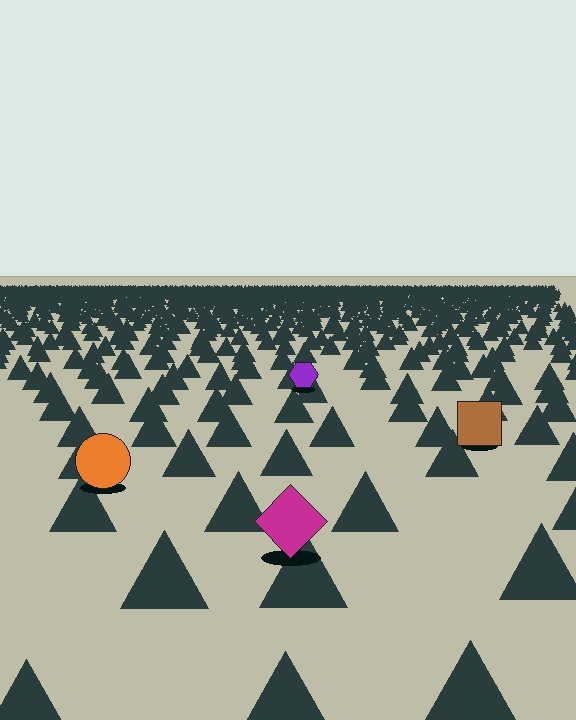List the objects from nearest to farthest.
From nearest to farthest: the magenta diamond, the orange circle, the brown square, the purple hexagon.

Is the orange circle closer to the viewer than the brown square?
Yes. The orange circle is closer — you can tell from the texture gradient: the ground texture is coarser near it.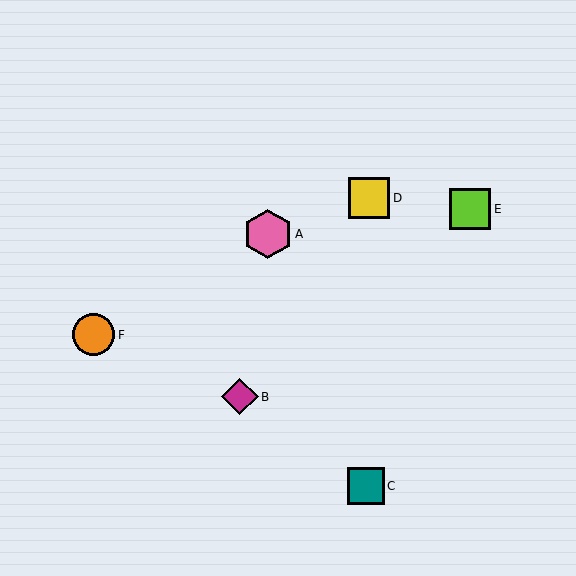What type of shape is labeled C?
Shape C is a teal square.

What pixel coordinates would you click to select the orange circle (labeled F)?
Click at (94, 335) to select the orange circle F.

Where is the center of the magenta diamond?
The center of the magenta diamond is at (240, 397).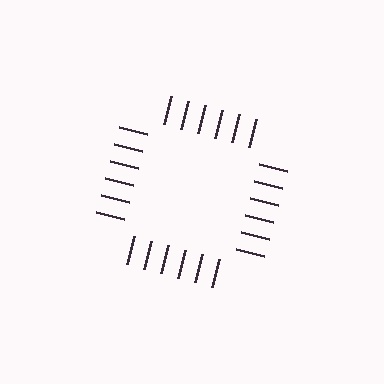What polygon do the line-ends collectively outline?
An illusory square — the line segments terminate on its edges but no continuous stroke is drawn.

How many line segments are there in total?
24 — 6 along each of the 4 edges.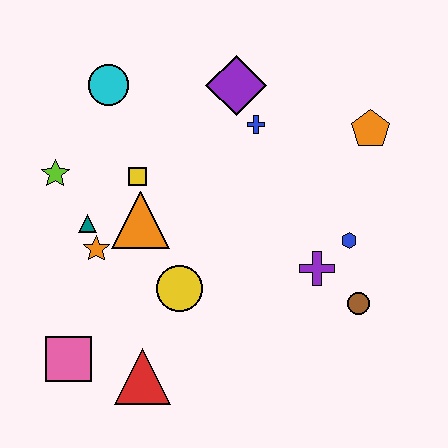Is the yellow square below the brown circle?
No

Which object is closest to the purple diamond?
The blue cross is closest to the purple diamond.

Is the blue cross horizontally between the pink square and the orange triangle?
No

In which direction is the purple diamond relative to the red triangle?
The purple diamond is above the red triangle.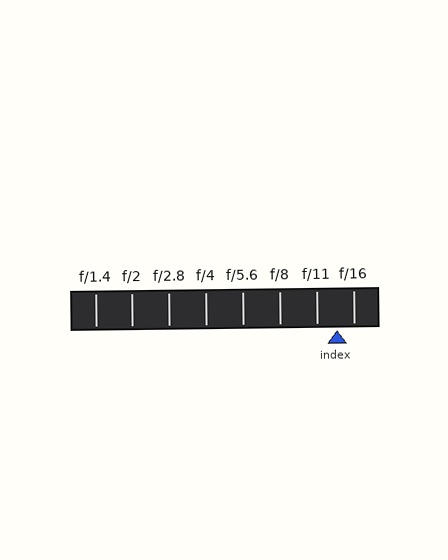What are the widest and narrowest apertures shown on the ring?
The widest aperture shown is f/1.4 and the narrowest is f/16.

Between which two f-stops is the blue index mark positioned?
The index mark is between f/11 and f/16.